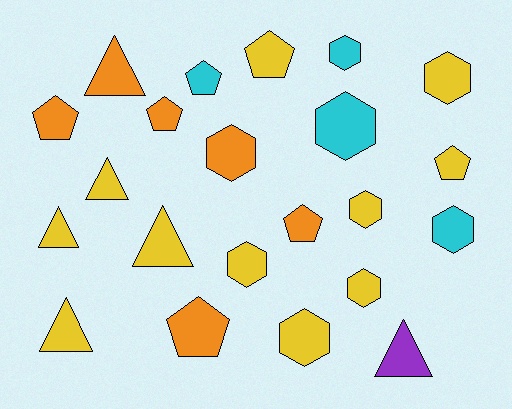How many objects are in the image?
There are 22 objects.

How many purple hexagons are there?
There are no purple hexagons.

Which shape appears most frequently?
Hexagon, with 9 objects.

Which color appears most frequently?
Yellow, with 11 objects.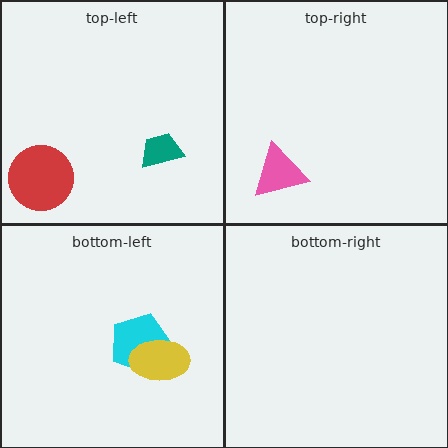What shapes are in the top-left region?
The red circle, the teal trapezoid.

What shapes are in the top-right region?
The pink triangle.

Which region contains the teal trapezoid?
The top-left region.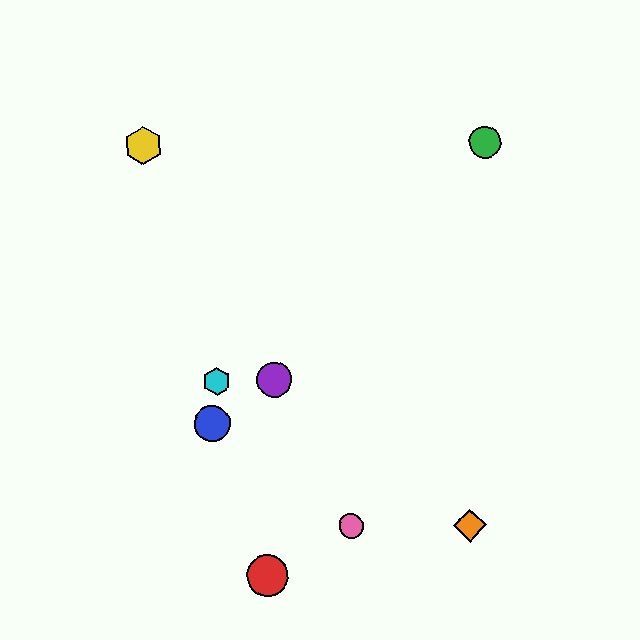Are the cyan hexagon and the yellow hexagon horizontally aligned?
No, the cyan hexagon is at y≈381 and the yellow hexagon is at y≈146.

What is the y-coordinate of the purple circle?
The purple circle is at y≈379.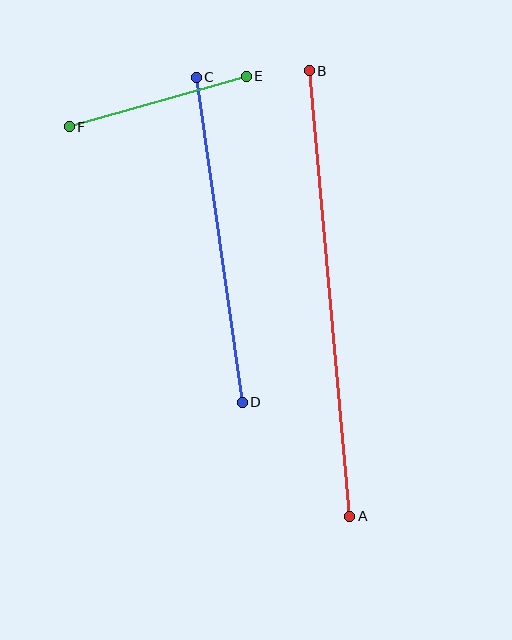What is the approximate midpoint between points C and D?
The midpoint is at approximately (219, 240) pixels.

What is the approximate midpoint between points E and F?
The midpoint is at approximately (158, 101) pixels.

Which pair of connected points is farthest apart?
Points A and B are farthest apart.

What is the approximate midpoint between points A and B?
The midpoint is at approximately (329, 293) pixels.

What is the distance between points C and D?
The distance is approximately 328 pixels.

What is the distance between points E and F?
The distance is approximately 184 pixels.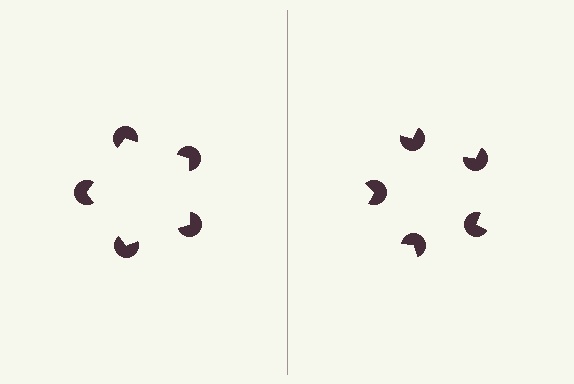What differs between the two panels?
The pac-man discs are positioned identically on both sides; only the wedge orientations differ. On the left they align to a pentagon; on the right they are misaligned.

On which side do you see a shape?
An illusory pentagon appears on the left side. On the right side the wedge cuts are rotated, so no coherent shape forms.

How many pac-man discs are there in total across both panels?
10 — 5 on each side.